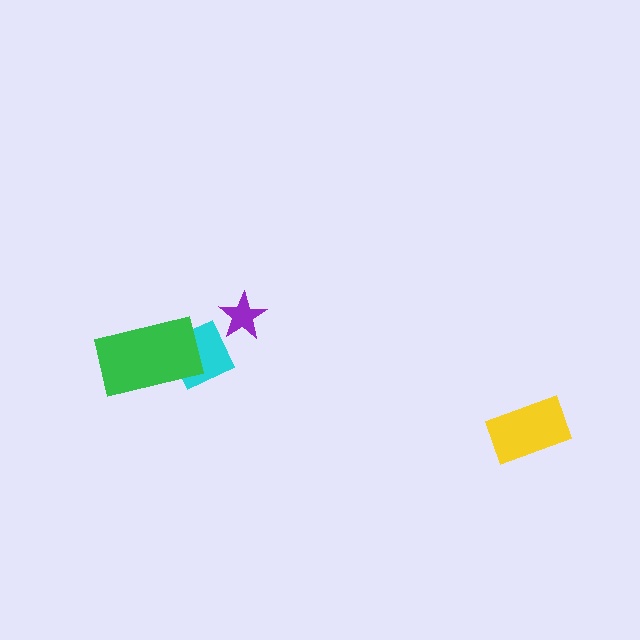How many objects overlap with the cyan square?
1 object overlaps with the cyan square.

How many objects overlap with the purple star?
0 objects overlap with the purple star.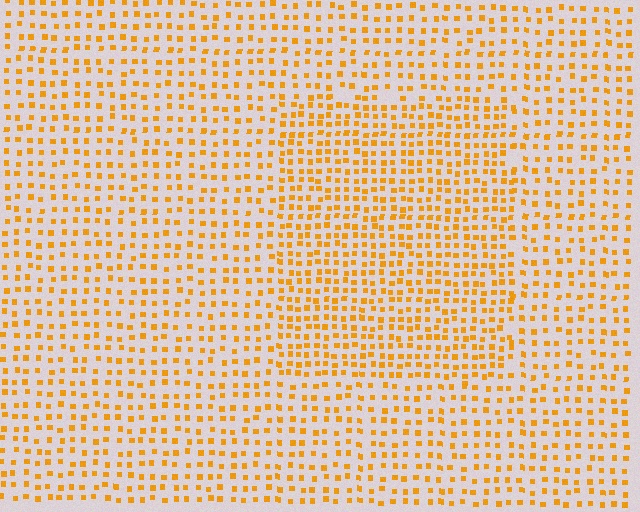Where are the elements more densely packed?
The elements are more densely packed inside the rectangle boundary.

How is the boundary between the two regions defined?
The boundary is defined by a change in element density (approximately 1.6x ratio). All elements are the same color, size, and shape.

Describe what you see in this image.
The image contains small orange elements arranged at two different densities. A rectangle-shaped region is visible where the elements are more densely packed than the surrounding area.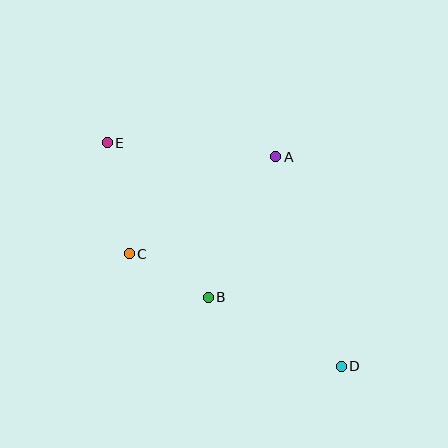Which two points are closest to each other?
Points B and C are closest to each other.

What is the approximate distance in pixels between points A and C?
The distance between A and C is approximately 176 pixels.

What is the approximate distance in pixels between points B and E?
The distance between B and E is approximately 185 pixels.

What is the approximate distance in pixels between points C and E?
The distance between C and E is approximately 113 pixels.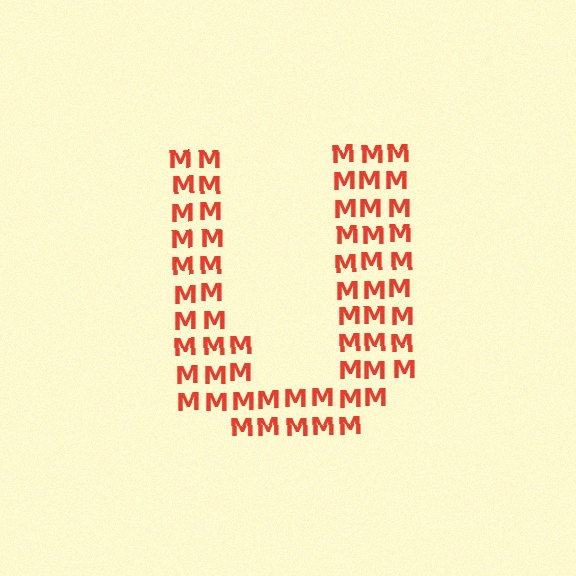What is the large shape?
The large shape is the letter U.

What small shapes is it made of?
It is made of small letter M's.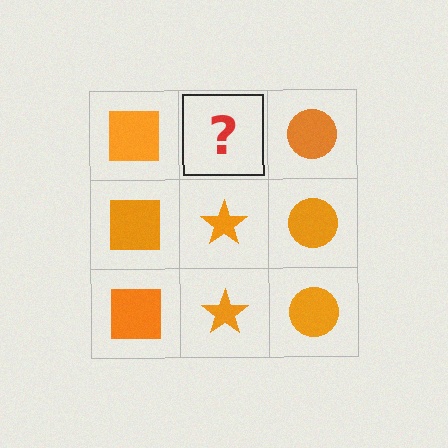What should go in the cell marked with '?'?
The missing cell should contain an orange star.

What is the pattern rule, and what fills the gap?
The rule is that each column has a consistent shape. The gap should be filled with an orange star.